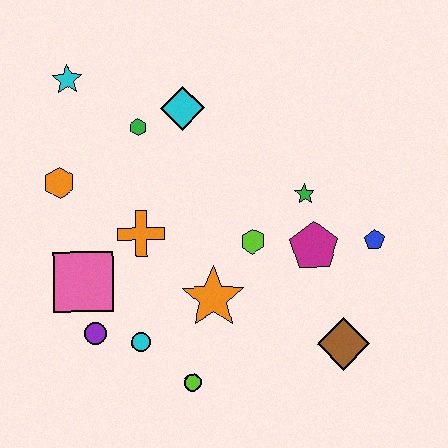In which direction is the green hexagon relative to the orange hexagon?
The green hexagon is to the right of the orange hexagon.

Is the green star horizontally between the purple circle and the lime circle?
No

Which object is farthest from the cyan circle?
The cyan star is farthest from the cyan circle.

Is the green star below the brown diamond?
No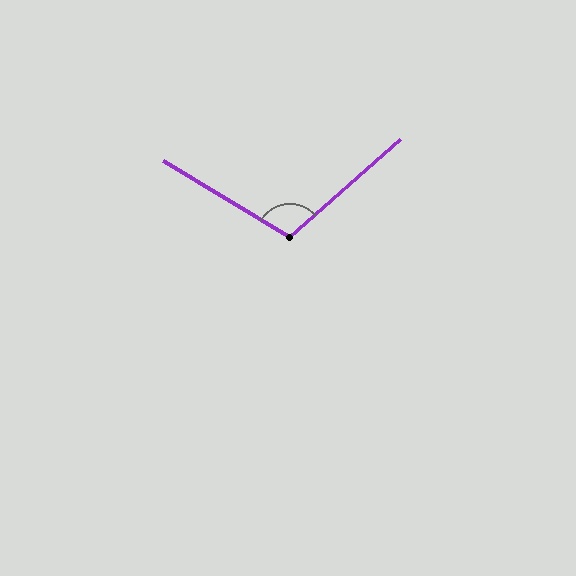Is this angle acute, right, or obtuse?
It is obtuse.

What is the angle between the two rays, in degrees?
Approximately 107 degrees.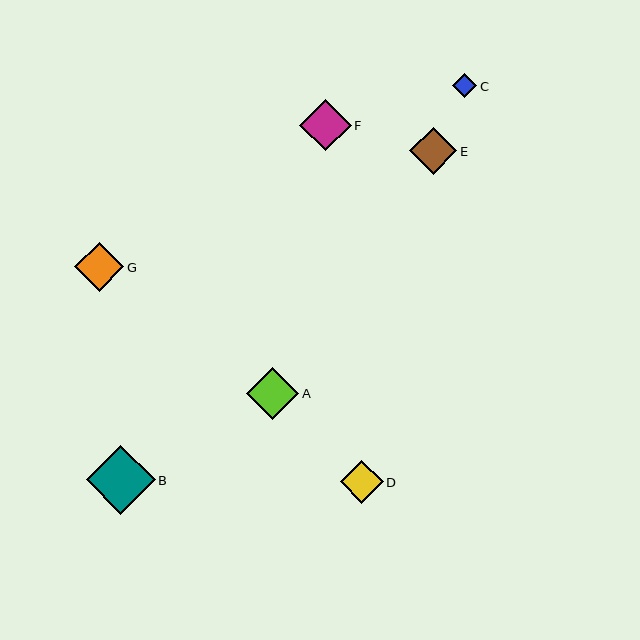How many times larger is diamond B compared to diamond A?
Diamond B is approximately 1.3 times the size of diamond A.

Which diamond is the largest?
Diamond B is the largest with a size of approximately 69 pixels.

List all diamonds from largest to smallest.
From largest to smallest: B, A, F, G, E, D, C.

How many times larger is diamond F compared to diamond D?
Diamond F is approximately 1.2 times the size of diamond D.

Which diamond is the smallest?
Diamond C is the smallest with a size of approximately 24 pixels.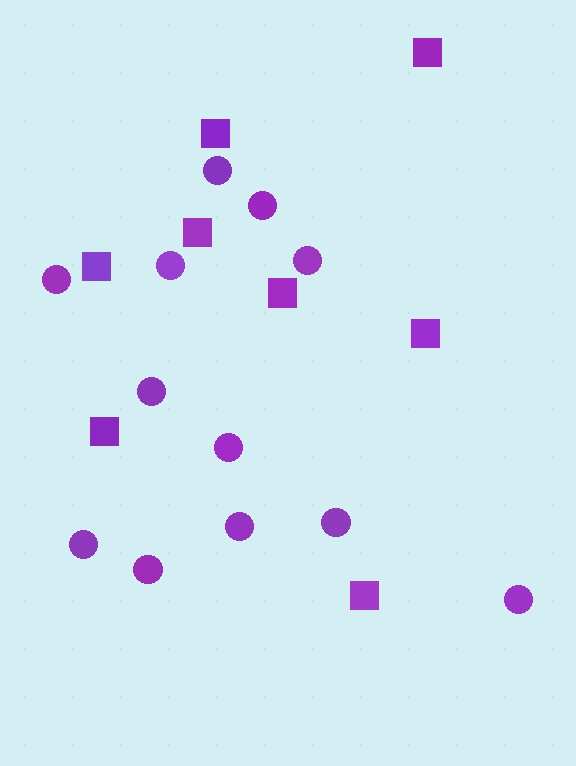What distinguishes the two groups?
There are 2 groups: one group of circles (12) and one group of squares (8).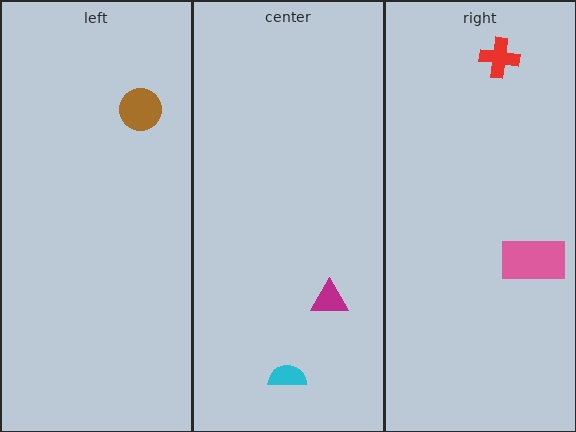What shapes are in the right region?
The pink rectangle, the red cross.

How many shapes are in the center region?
2.